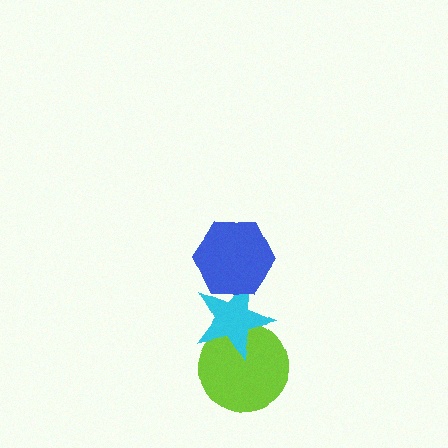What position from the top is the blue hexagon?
The blue hexagon is 1st from the top.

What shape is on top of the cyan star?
The blue hexagon is on top of the cyan star.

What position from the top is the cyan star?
The cyan star is 2nd from the top.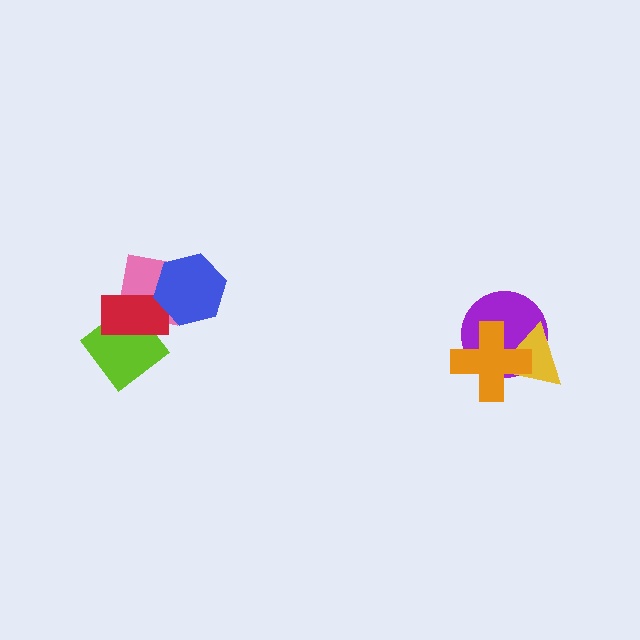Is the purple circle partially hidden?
Yes, it is partially covered by another shape.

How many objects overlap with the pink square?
3 objects overlap with the pink square.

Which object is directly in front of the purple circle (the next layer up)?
The yellow triangle is directly in front of the purple circle.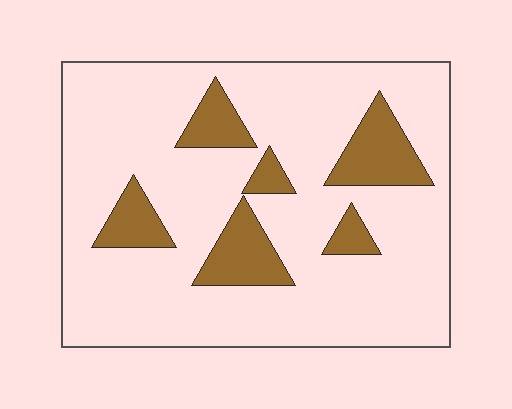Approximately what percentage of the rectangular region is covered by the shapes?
Approximately 15%.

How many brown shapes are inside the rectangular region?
6.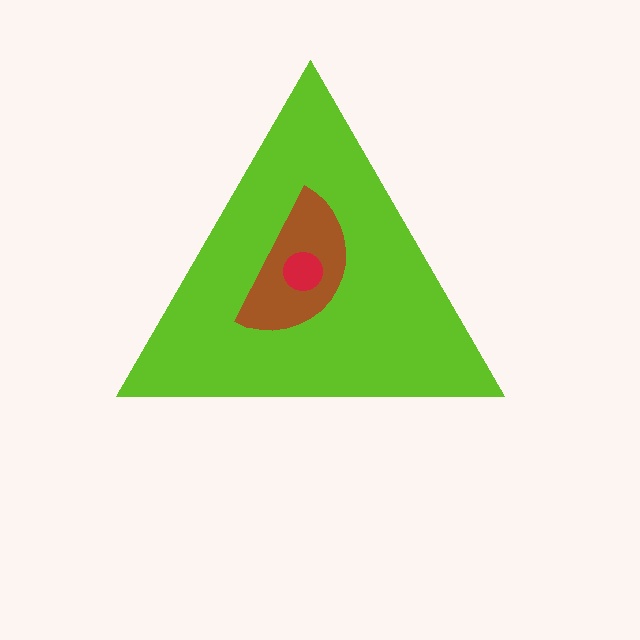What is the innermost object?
The red circle.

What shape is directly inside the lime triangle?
The brown semicircle.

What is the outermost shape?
The lime triangle.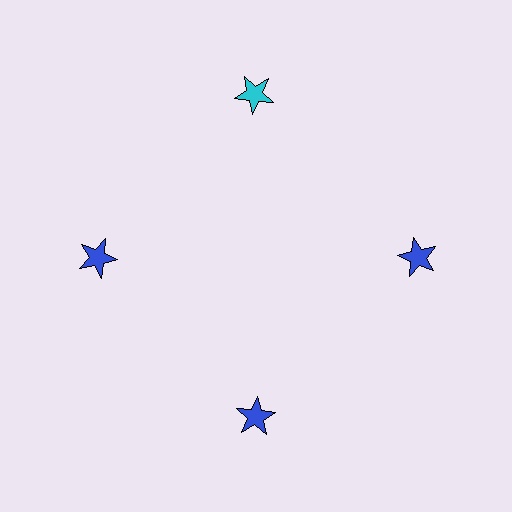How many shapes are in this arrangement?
There are 4 shapes arranged in a ring pattern.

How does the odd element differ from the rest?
It has a different color: cyan instead of blue.